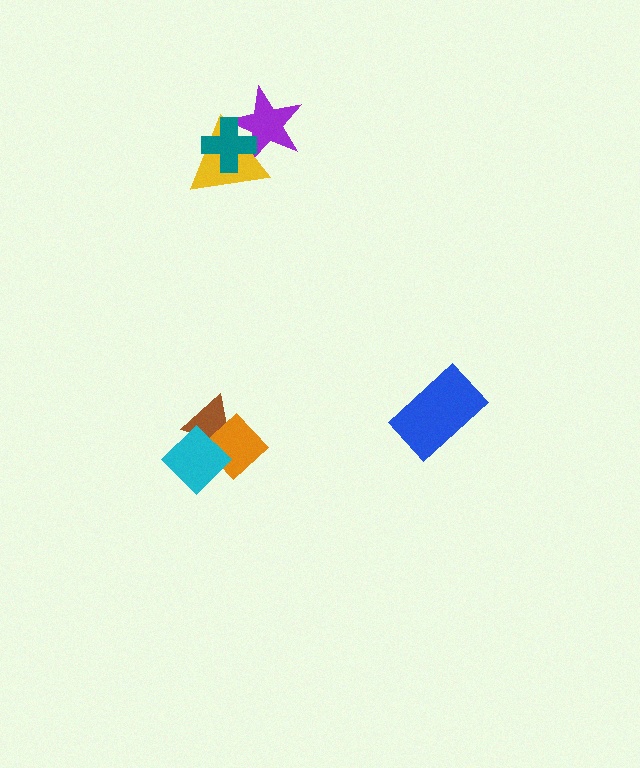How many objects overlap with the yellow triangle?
2 objects overlap with the yellow triangle.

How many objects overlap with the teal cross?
2 objects overlap with the teal cross.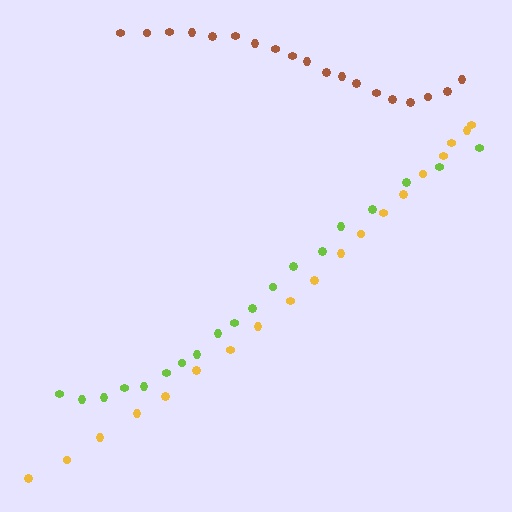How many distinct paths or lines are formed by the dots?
There are 3 distinct paths.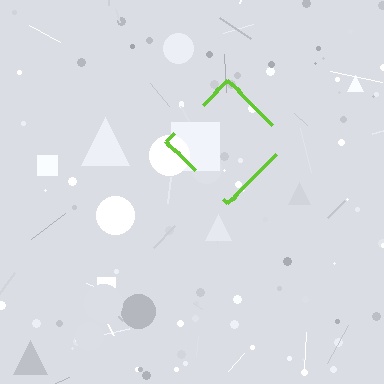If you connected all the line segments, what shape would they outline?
They would outline a diamond.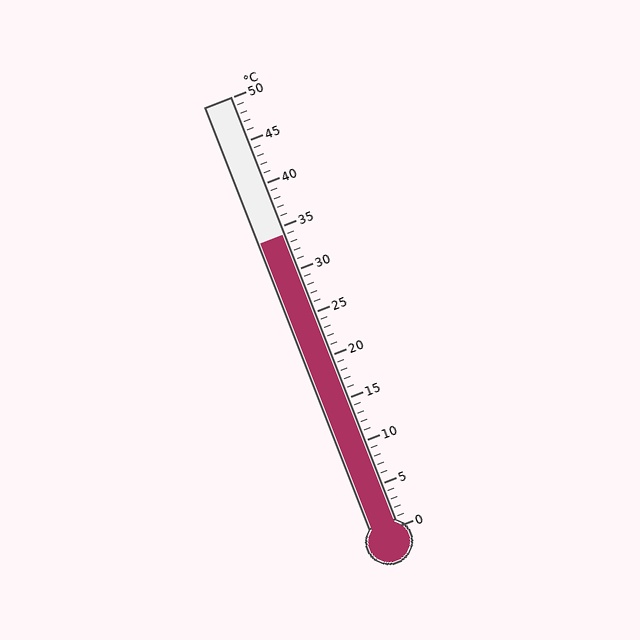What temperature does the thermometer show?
The thermometer shows approximately 34°C.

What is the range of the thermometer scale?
The thermometer scale ranges from 0°C to 50°C.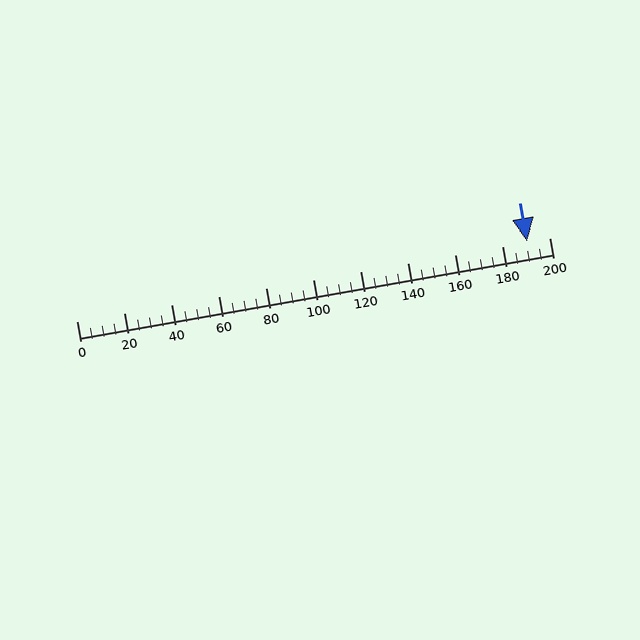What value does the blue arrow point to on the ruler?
The blue arrow points to approximately 190.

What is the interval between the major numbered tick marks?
The major tick marks are spaced 20 units apart.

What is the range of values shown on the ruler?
The ruler shows values from 0 to 200.